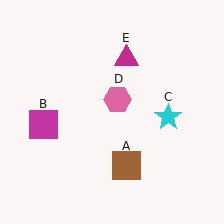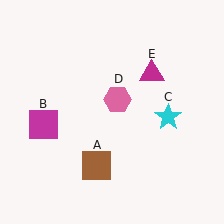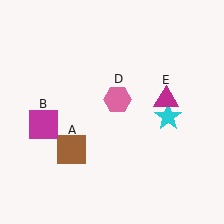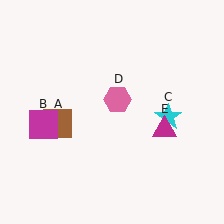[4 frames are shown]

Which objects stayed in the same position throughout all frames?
Magenta square (object B) and cyan star (object C) and pink hexagon (object D) remained stationary.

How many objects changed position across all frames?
2 objects changed position: brown square (object A), magenta triangle (object E).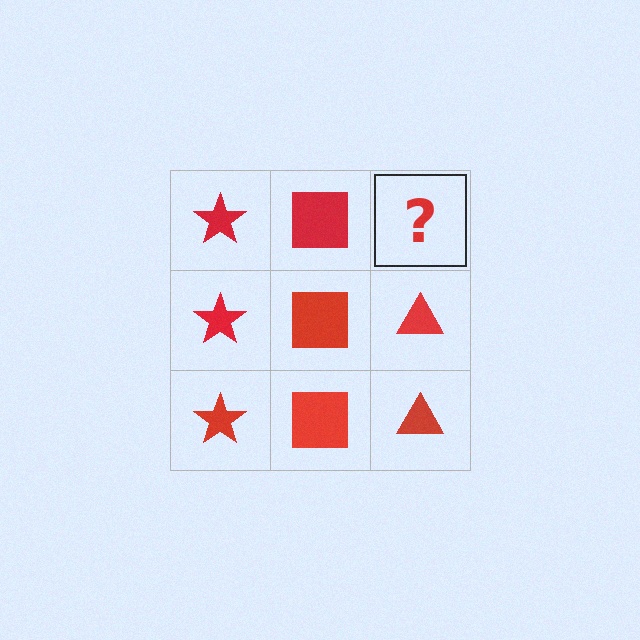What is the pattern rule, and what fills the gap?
The rule is that each column has a consistent shape. The gap should be filled with a red triangle.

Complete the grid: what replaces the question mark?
The question mark should be replaced with a red triangle.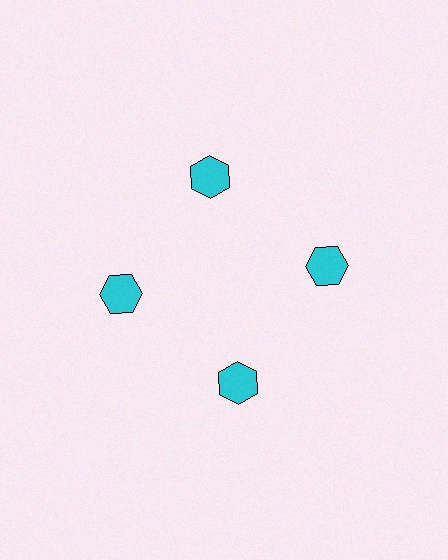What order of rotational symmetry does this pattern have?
This pattern has 4-fold rotational symmetry.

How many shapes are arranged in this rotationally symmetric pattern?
There are 4 shapes, arranged in 4 groups of 1.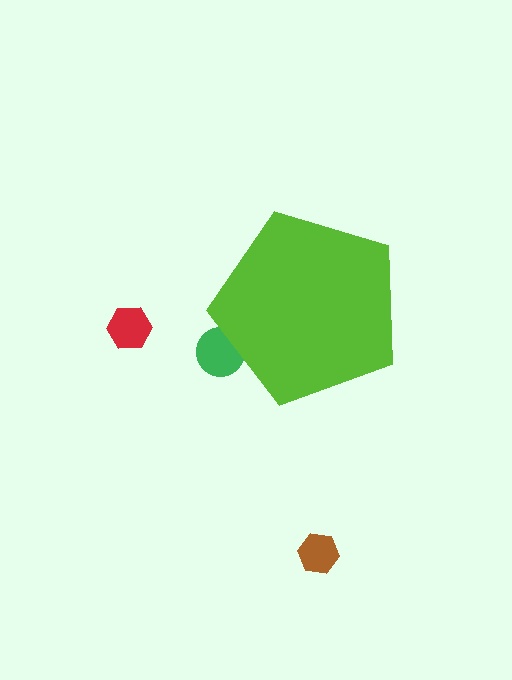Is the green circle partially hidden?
Yes, the green circle is partially hidden behind the lime pentagon.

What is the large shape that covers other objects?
A lime pentagon.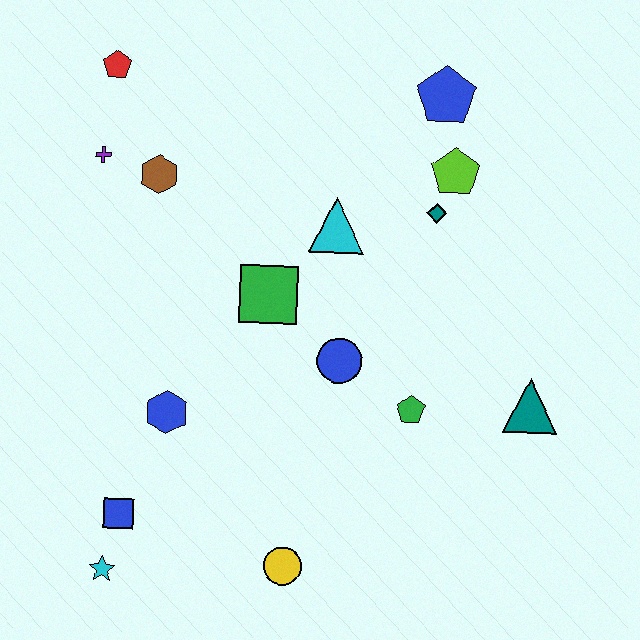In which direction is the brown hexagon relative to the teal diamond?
The brown hexagon is to the left of the teal diamond.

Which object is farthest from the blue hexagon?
The blue pentagon is farthest from the blue hexagon.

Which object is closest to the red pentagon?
The purple cross is closest to the red pentagon.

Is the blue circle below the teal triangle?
No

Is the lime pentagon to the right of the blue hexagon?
Yes